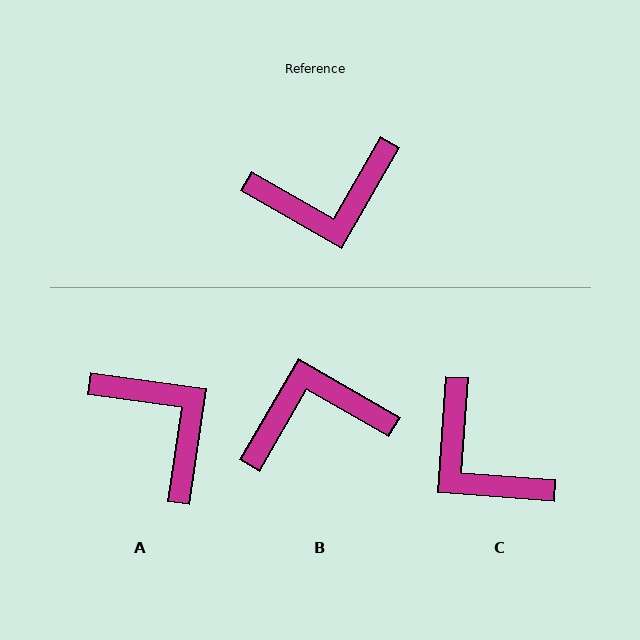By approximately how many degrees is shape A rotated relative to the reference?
Approximately 112 degrees counter-clockwise.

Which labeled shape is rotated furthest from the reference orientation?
B, about 180 degrees away.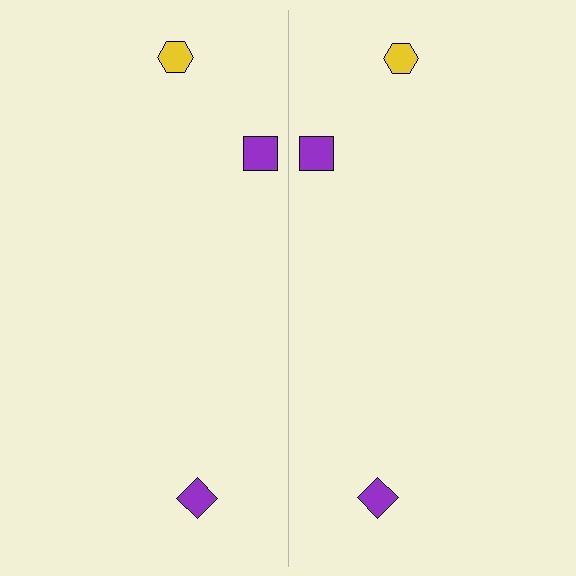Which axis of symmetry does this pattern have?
The pattern has a vertical axis of symmetry running through the center of the image.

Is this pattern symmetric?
Yes, this pattern has bilateral (reflection) symmetry.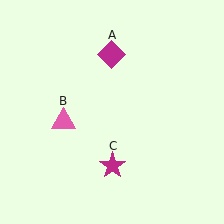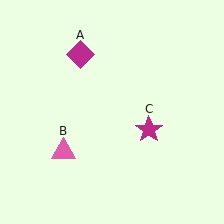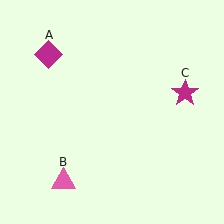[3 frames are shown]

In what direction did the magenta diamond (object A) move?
The magenta diamond (object A) moved left.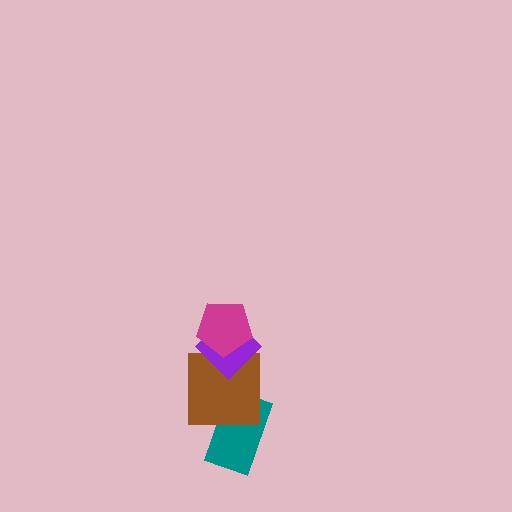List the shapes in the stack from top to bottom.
From top to bottom: the magenta pentagon, the purple diamond, the brown square, the teal rectangle.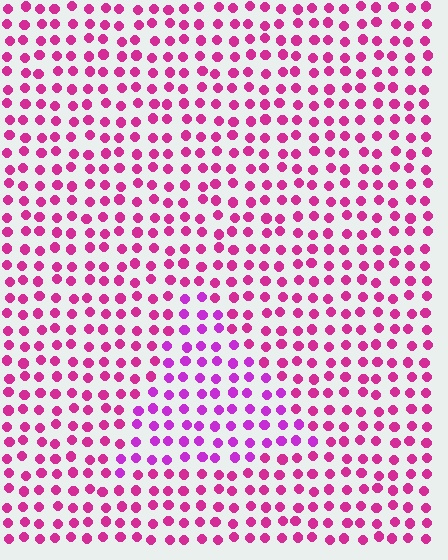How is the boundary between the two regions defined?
The boundary is defined purely by a slight shift in hue (about 27 degrees). Spacing, size, and orientation are identical on both sides.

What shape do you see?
I see a triangle.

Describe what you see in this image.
The image is filled with small magenta elements in a uniform arrangement. A triangle-shaped region is visible where the elements are tinted to a slightly different hue, forming a subtle color boundary.